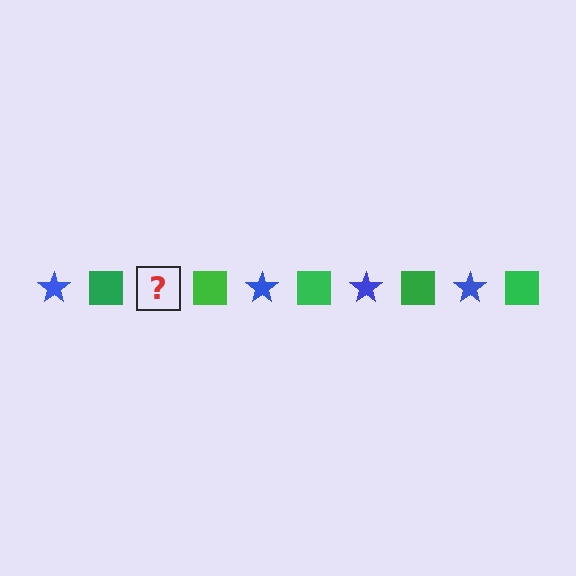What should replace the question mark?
The question mark should be replaced with a blue star.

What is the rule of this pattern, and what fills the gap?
The rule is that the pattern alternates between blue star and green square. The gap should be filled with a blue star.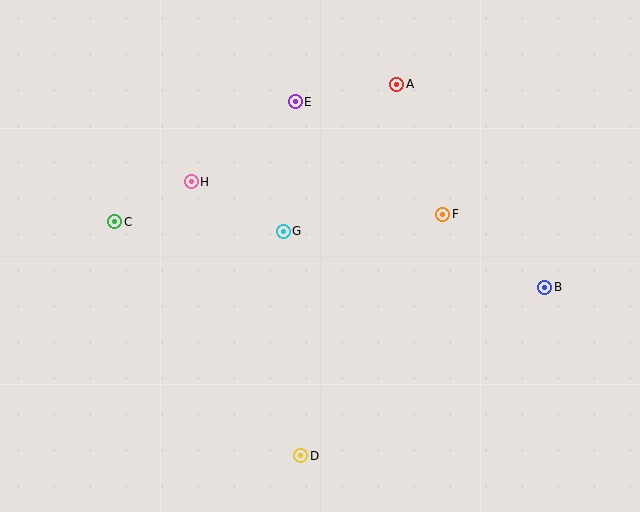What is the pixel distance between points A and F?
The distance between A and F is 138 pixels.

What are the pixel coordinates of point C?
Point C is at (115, 222).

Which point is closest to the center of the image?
Point G at (283, 231) is closest to the center.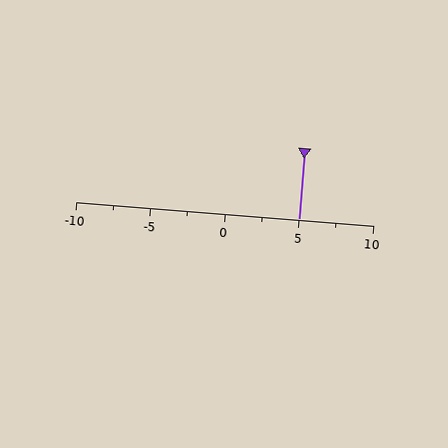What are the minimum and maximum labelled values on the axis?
The axis runs from -10 to 10.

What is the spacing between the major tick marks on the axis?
The major ticks are spaced 5 apart.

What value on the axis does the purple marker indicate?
The marker indicates approximately 5.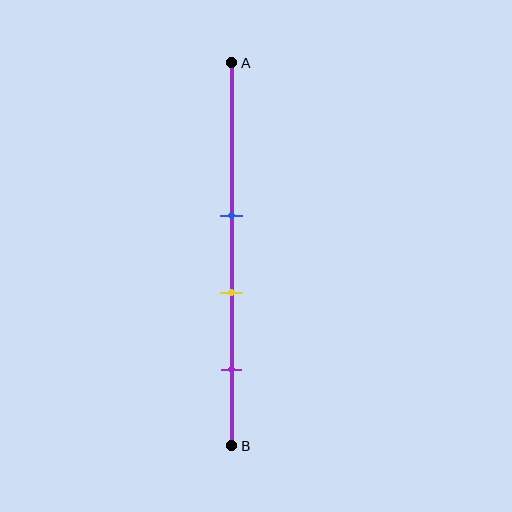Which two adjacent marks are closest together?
The blue and yellow marks are the closest adjacent pair.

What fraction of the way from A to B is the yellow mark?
The yellow mark is approximately 60% (0.6) of the way from A to B.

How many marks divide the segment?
There are 3 marks dividing the segment.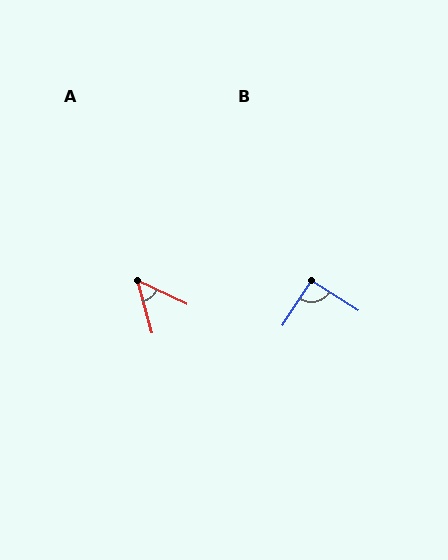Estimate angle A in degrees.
Approximately 50 degrees.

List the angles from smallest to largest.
A (50°), B (91°).